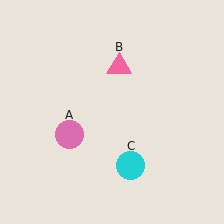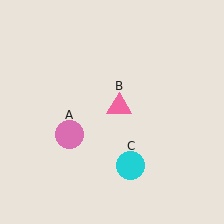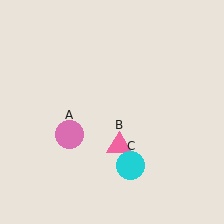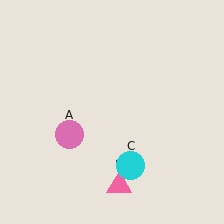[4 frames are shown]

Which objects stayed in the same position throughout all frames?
Pink circle (object A) and cyan circle (object C) remained stationary.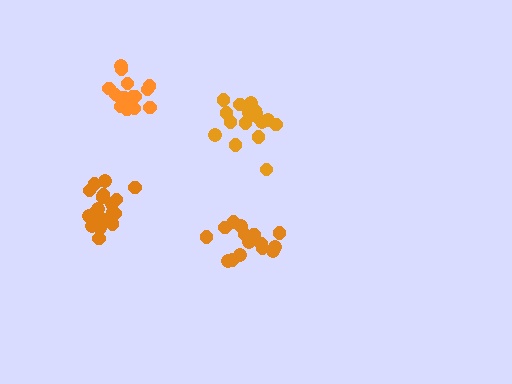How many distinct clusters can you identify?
There are 4 distinct clusters.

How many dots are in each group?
Group 1: 17 dots, Group 2: 19 dots, Group 3: 15 dots, Group 4: 15 dots (66 total).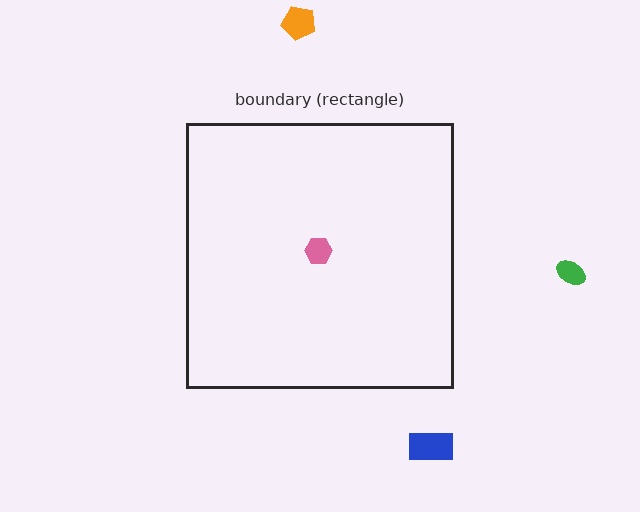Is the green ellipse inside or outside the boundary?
Outside.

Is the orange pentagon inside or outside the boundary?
Outside.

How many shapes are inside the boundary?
1 inside, 3 outside.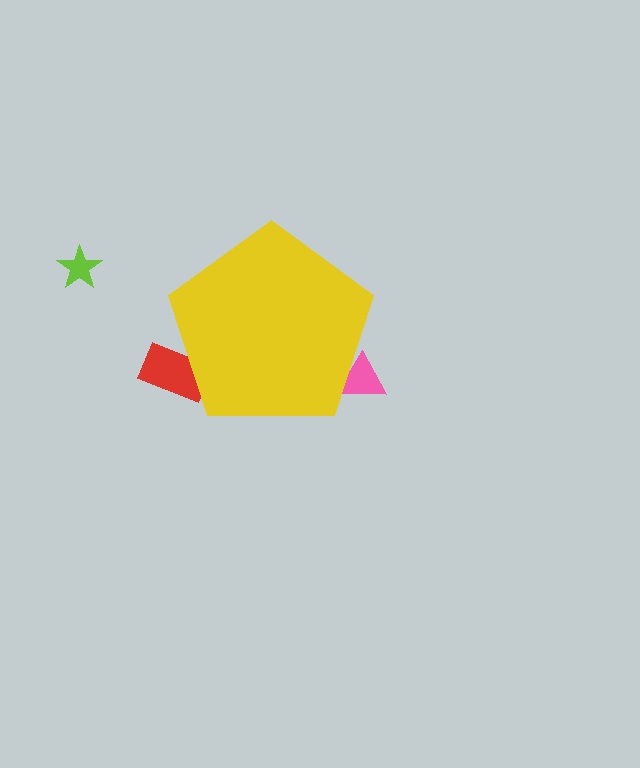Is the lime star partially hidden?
No, the lime star is fully visible.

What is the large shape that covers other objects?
A yellow pentagon.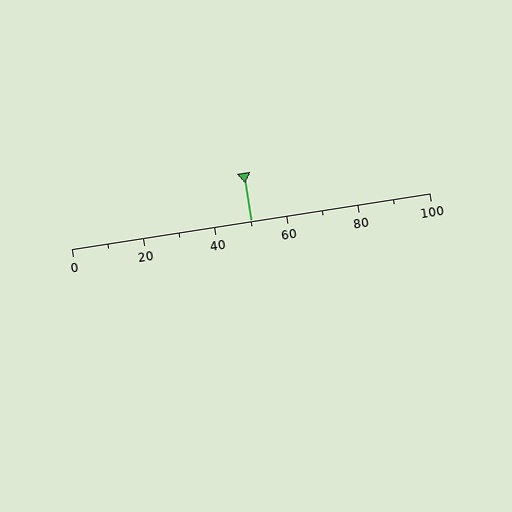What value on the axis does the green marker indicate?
The marker indicates approximately 50.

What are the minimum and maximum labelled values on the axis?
The axis runs from 0 to 100.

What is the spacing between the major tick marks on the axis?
The major ticks are spaced 20 apart.